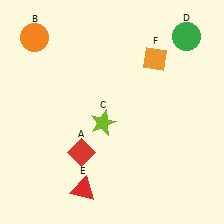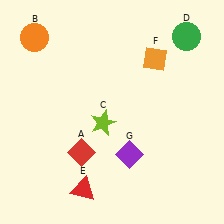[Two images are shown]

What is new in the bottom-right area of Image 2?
A purple diamond (G) was added in the bottom-right area of Image 2.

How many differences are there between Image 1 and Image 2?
There is 1 difference between the two images.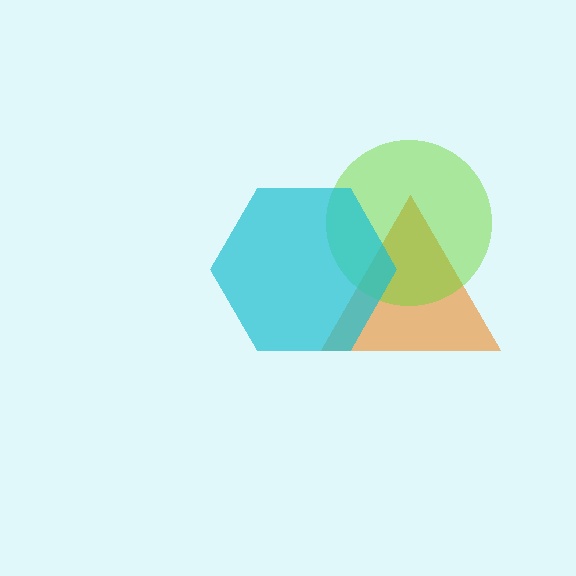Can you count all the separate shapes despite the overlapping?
Yes, there are 3 separate shapes.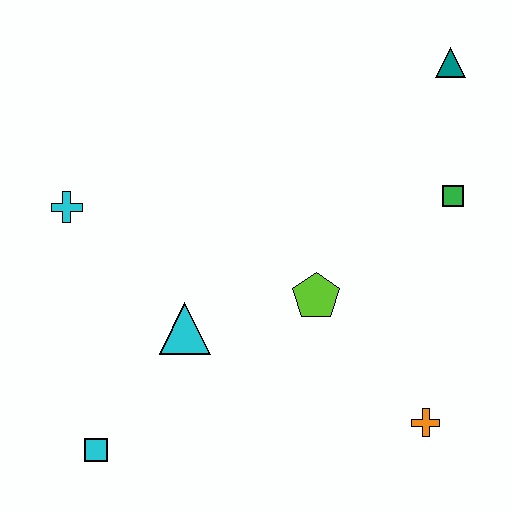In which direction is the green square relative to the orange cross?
The green square is above the orange cross.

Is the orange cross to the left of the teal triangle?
Yes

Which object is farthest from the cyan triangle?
The teal triangle is farthest from the cyan triangle.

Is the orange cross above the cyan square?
Yes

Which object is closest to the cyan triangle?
The lime pentagon is closest to the cyan triangle.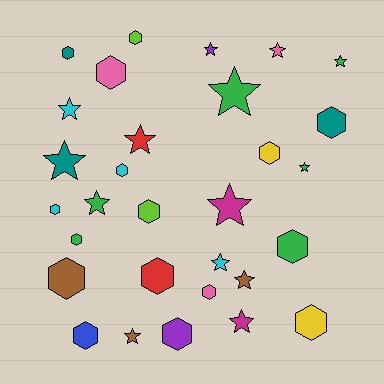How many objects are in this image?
There are 30 objects.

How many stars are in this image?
There are 14 stars.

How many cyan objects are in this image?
There are 4 cyan objects.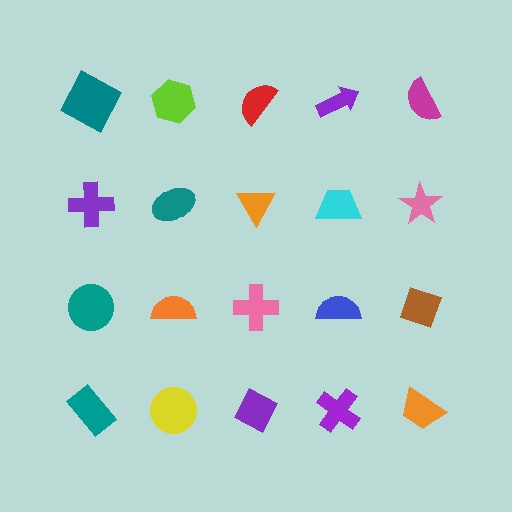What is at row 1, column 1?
A teal square.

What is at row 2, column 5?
A pink star.